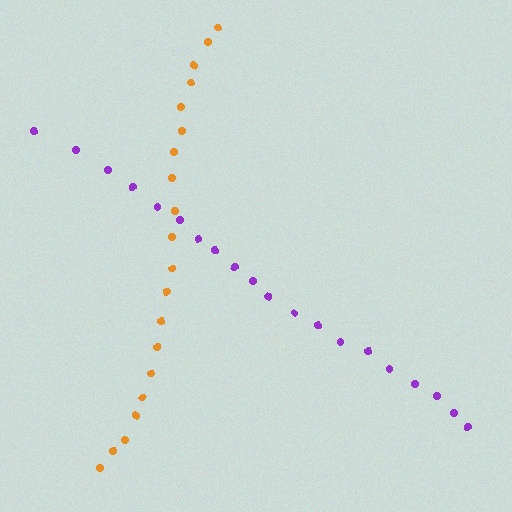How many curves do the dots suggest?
There are 2 distinct paths.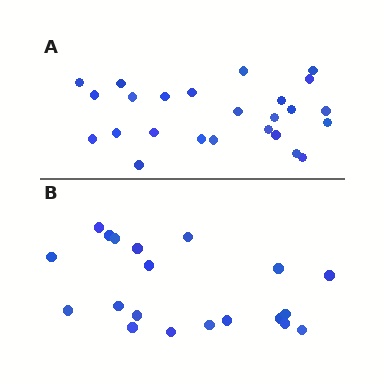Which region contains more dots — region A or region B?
Region A (the top region) has more dots.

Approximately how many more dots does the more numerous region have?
Region A has about 5 more dots than region B.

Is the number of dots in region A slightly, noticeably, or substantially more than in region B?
Region A has noticeably more, but not dramatically so. The ratio is roughly 1.2 to 1.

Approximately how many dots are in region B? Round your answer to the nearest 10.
About 20 dots.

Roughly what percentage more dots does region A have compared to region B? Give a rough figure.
About 25% more.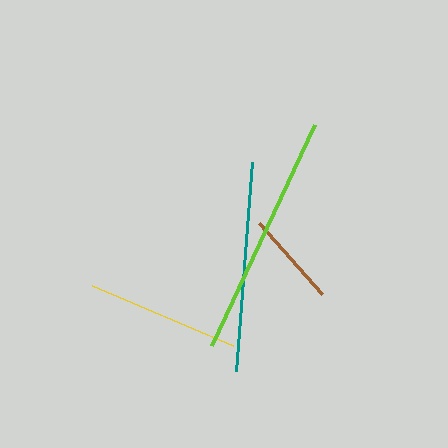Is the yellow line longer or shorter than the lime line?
The lime line is longer than the yellow line.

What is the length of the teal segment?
The teal segment is approximately 209 pixels long.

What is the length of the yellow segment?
The yellow segment is approximately 153 pixels long.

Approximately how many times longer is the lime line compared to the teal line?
The lime line is approximately 1.2 times the length of the teal line.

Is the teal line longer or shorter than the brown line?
The teal line is longer than the brown line.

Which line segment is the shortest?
The brown line is the shortest at approximately 96 pixels.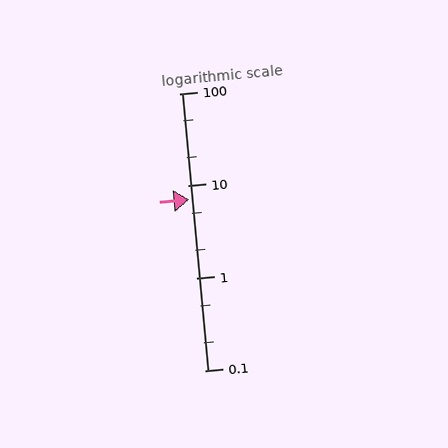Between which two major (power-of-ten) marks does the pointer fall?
The pointer is between 1 and 10.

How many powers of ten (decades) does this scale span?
The scale spans 3 decades, from 0.1 to 100.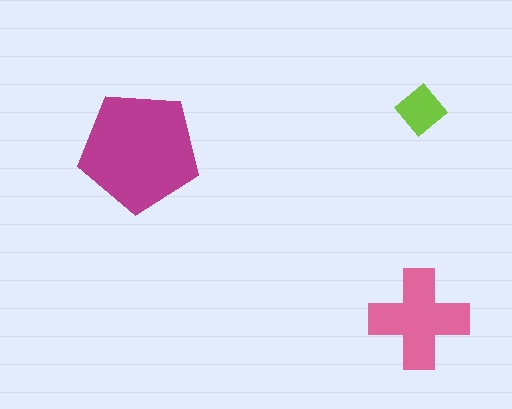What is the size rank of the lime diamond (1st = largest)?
3rd.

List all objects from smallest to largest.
The lime diamond, the pink cross, the magenta pentagon.